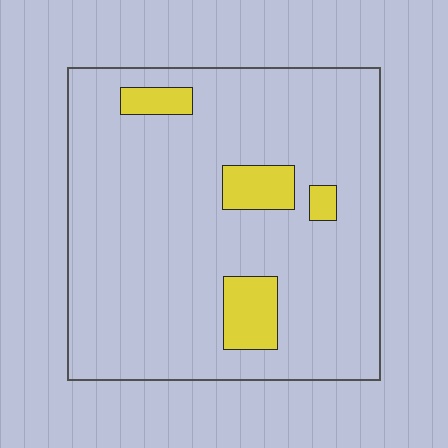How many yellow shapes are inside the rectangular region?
4.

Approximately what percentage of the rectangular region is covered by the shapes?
Approximately 10%.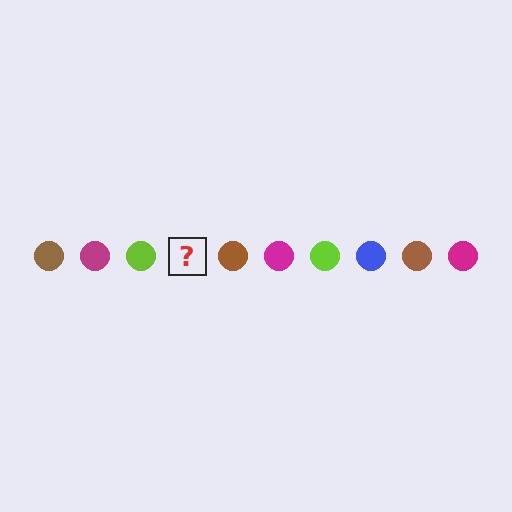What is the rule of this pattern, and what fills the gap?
The rule is that the pattern cycles through brown, magenta, lime, blue circles. The gap should be filled with a blue circle.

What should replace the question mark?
The question mark should be replaced with a blue circle.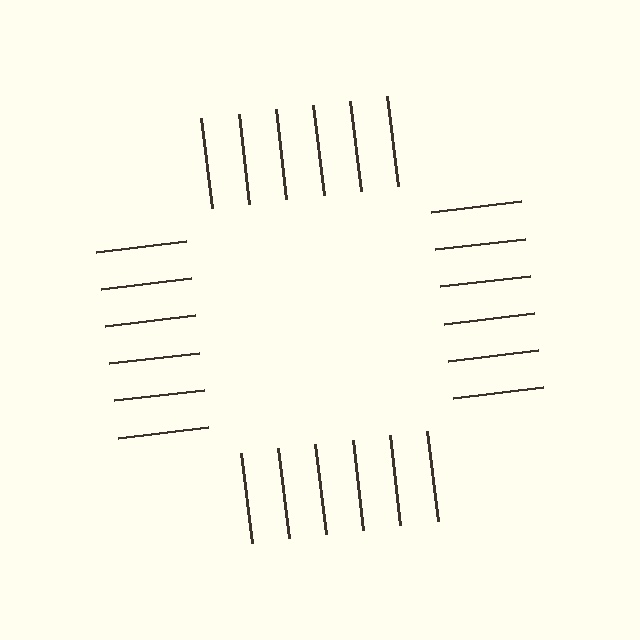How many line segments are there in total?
24 — 6 along each of the 4 edges.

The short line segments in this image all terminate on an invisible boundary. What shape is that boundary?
An illusory square — the line segments terminate on its edges but no continuous stroke is drawn.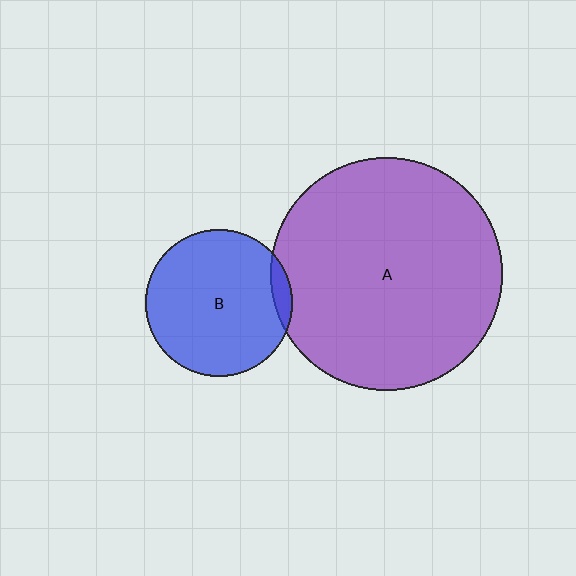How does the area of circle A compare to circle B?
Approximately 2.5 times.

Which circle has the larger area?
Circle A (purple).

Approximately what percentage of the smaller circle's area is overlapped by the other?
Approximately 5%.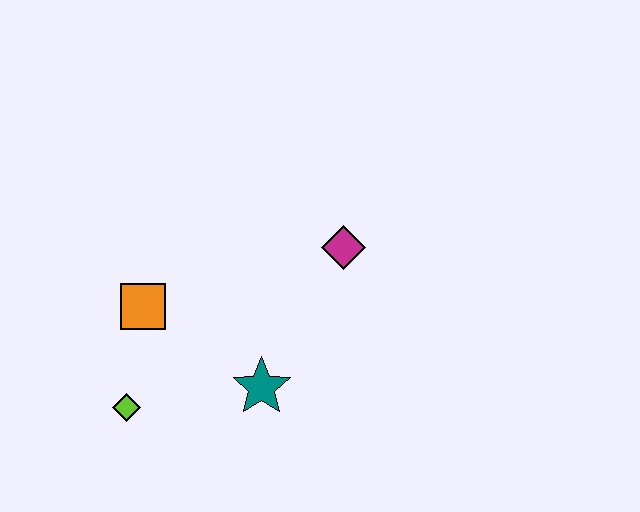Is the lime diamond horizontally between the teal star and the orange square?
No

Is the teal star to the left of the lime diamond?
No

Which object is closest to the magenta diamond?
The teal star is closest to the magenta diamond.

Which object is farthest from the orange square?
The magenta diamond is farthest from the orange square.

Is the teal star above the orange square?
No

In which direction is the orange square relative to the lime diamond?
The orange square is above the lime diamond.